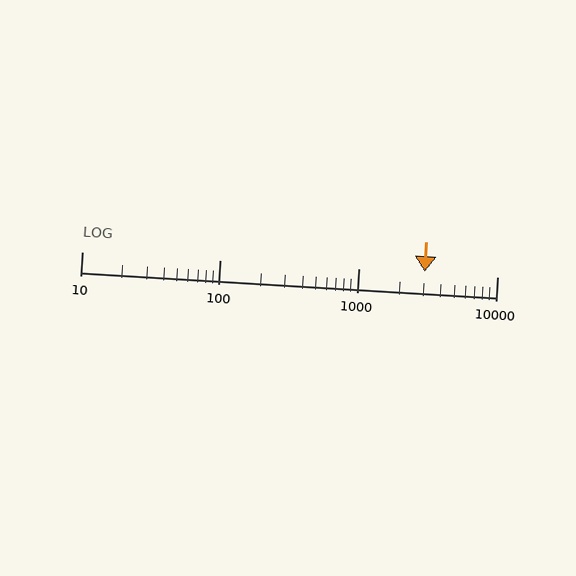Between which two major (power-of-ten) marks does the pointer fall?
The pointer is between 1000 and 10000.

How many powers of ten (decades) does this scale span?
The scale spans 3 decades, from 10 to 10000.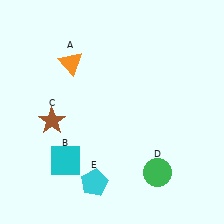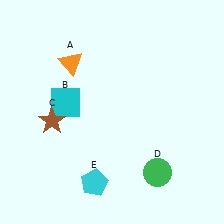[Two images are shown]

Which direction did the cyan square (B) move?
The cyan square (B) moved up.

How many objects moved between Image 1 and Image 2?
1 object moved between the two images.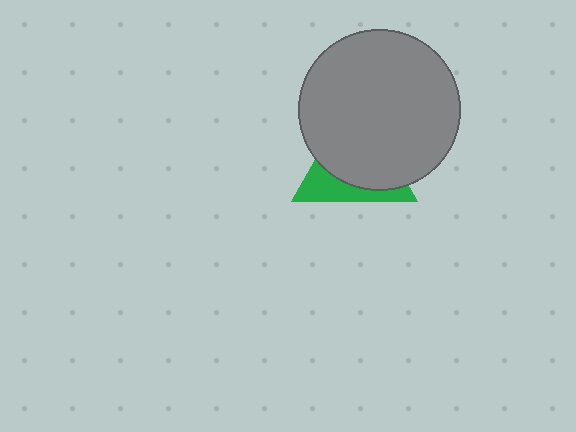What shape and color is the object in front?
The object in front is a gray circle.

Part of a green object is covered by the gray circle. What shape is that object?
It is a triangle.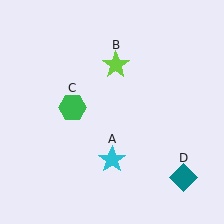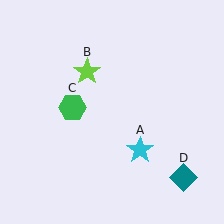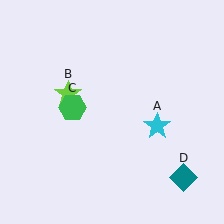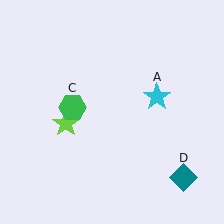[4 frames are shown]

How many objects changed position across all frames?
2 objects changed position: cyan star (object A), lime star (object B).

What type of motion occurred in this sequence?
The cyan star (object A), lime star (object B) rotated counterclockwise around the center of the scene.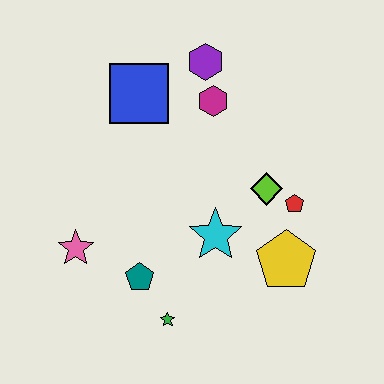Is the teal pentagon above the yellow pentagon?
No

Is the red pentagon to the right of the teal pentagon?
Yes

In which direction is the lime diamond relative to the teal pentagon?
The lime diamond is to the right of the teal pentagon.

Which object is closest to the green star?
The teal pentagon is closest to the green star.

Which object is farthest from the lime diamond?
The pink star is farthest from the lime diamond.